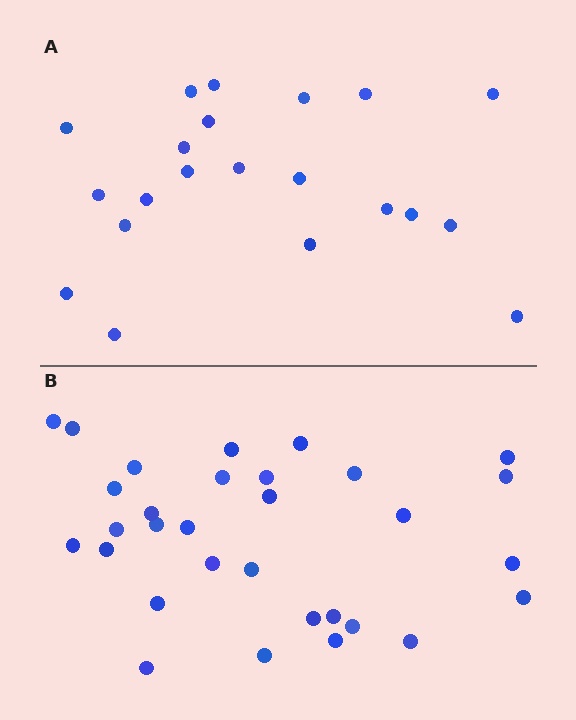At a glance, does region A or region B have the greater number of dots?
Region B (the bottom region) has more dots.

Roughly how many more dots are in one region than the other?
Region B has roughly 10 or so more dots than region A.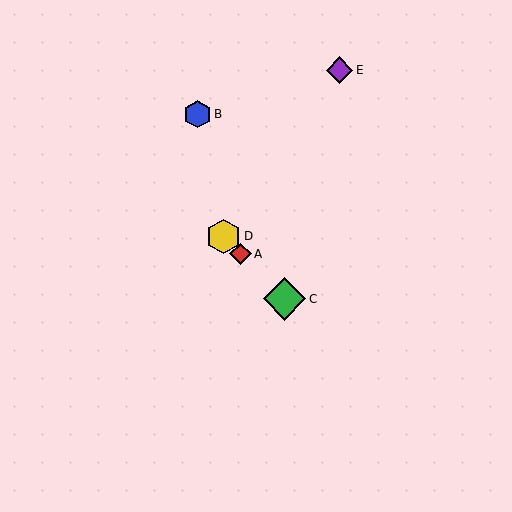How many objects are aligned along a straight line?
3 objects (A, C, D) are aligned along a straight line.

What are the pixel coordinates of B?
Object B is at (197, 114).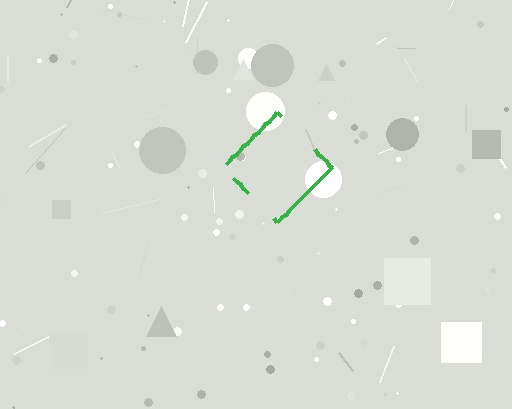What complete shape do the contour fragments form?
The contour fragments form a diamond.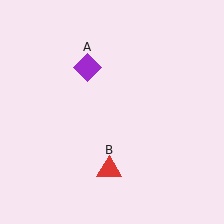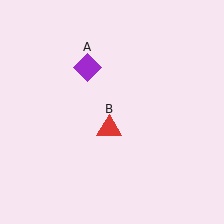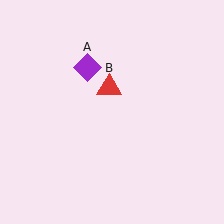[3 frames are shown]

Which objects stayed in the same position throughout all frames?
Purple diamond (object A) remained stationary.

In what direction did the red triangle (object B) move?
The red triangle (object B) moved up.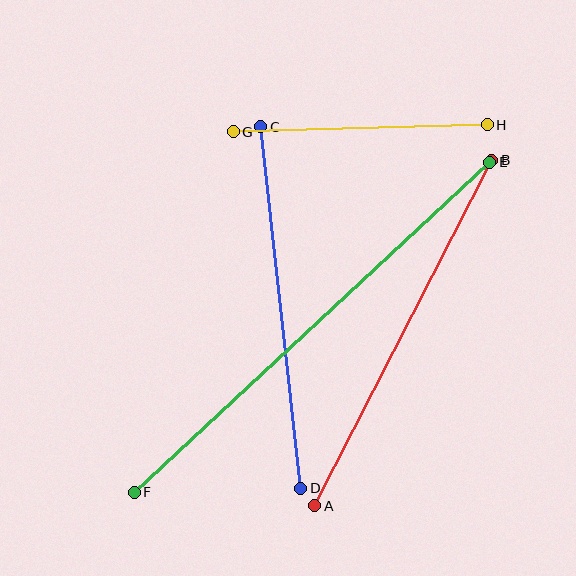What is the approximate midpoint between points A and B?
The midpoint is at approximately (403, 333) pixels.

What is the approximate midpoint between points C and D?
The midpoint is at approximately (281, 307) pixels.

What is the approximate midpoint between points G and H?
The midpoint is at approximately (360, 128) pixels.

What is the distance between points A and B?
The distance is approximately 388 pixels.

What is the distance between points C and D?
The distance is approximately 364 pixels.